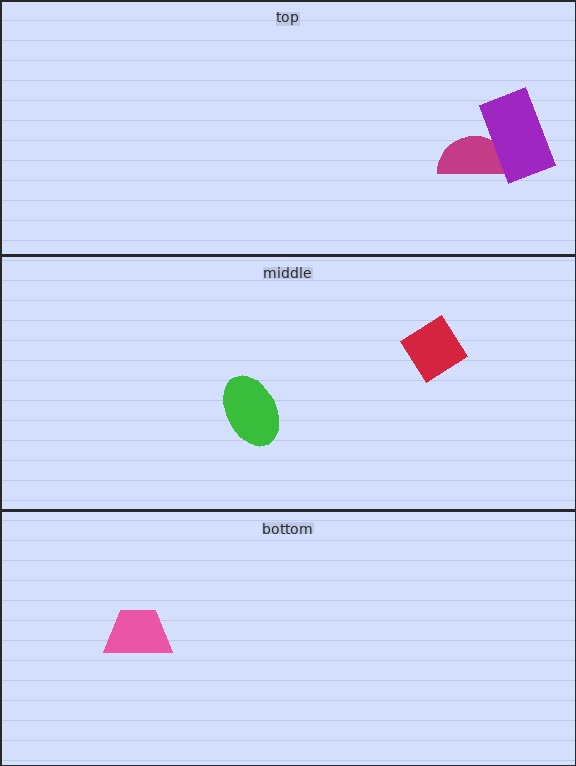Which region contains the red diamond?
The middle region.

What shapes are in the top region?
The magenta semicircle, the purple rectangle.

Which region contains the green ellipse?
The middle region.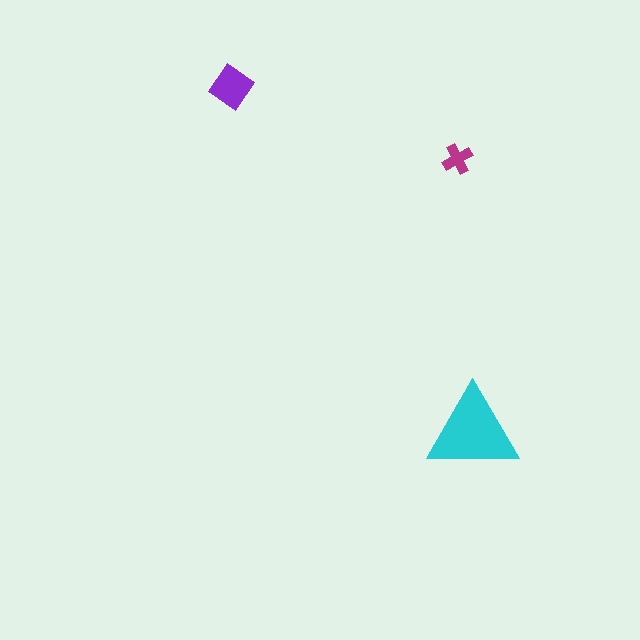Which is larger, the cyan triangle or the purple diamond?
The cyan triangle.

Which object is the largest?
The cyan triangle.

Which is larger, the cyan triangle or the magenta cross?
The cyan triangle.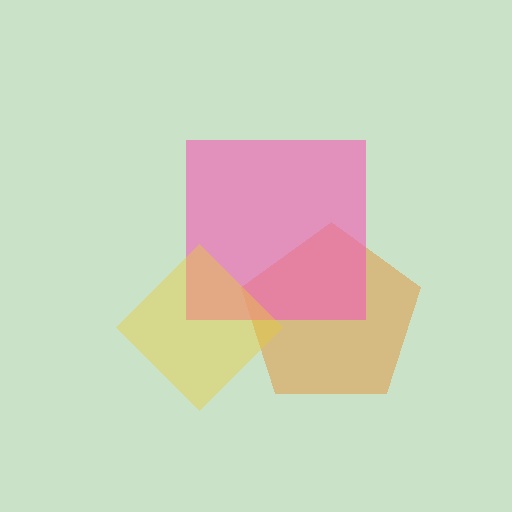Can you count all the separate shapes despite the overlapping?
Yes, there are 3 separate shapes.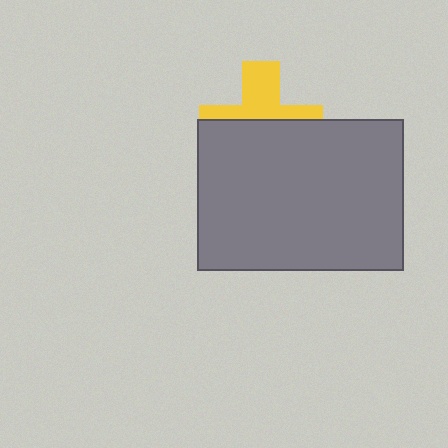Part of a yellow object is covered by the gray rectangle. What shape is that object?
It is a cross.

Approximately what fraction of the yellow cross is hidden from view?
Roughly 57% of the yellow cross is hidden behind the gray rectangle.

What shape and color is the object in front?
The object in front is a gray rectangle.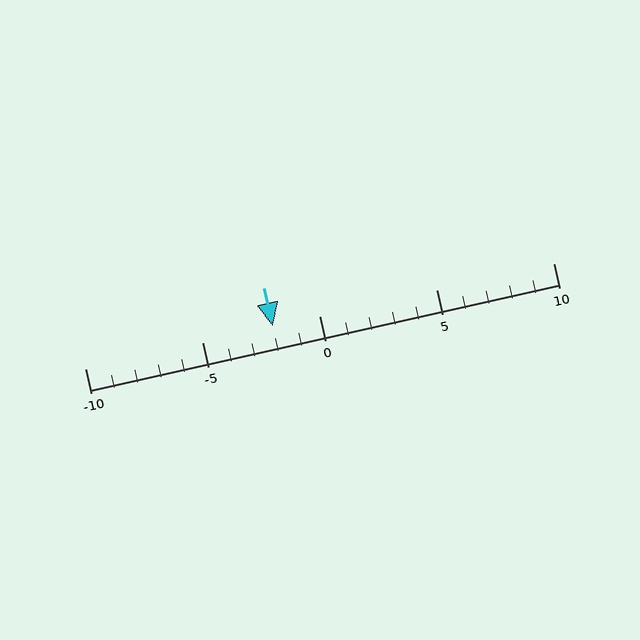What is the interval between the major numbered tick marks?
The major tick marks are spaced 5 units apart.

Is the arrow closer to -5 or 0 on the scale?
The arrow is closer to 0.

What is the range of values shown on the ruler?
The ruler shows values from -10 to 10.